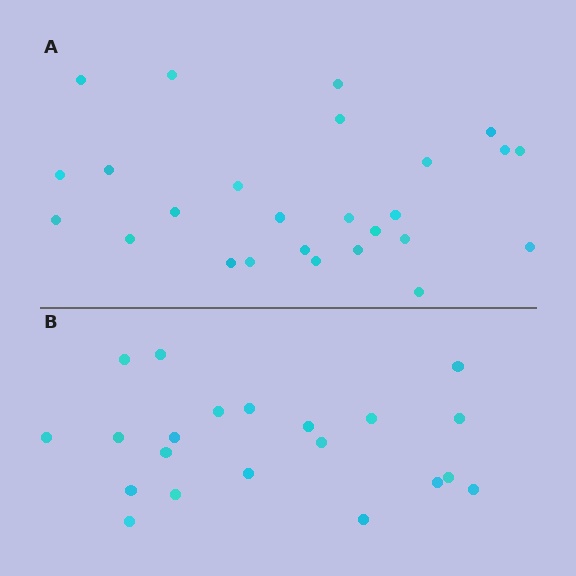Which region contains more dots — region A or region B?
Region A (the top region) has more dots.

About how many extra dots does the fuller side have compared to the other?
Region A has about 5 more dots than region B.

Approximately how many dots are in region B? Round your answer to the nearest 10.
About 20 dots. (The exact count is 21, which rounds to 20.)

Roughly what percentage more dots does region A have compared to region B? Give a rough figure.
About 25% more.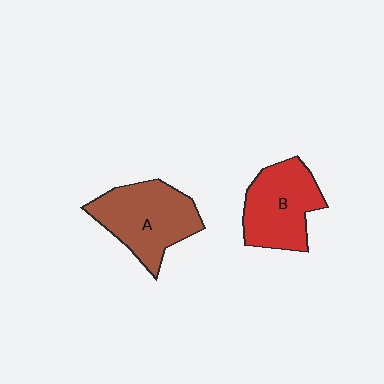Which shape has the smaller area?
Shape B (red).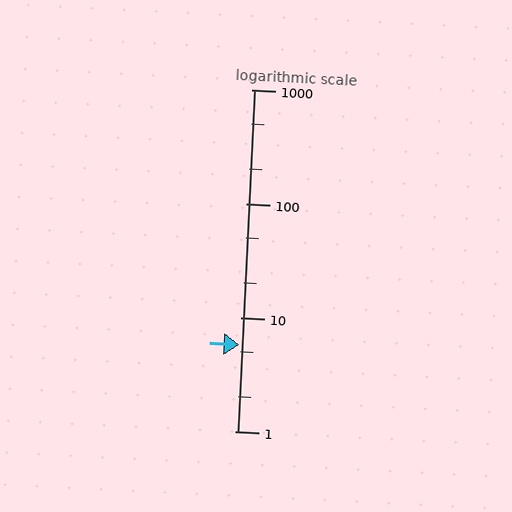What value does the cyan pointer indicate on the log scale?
The pointer indicates approximately 5.7.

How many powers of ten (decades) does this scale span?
The scale spans 3 decades, from 1 to 1000.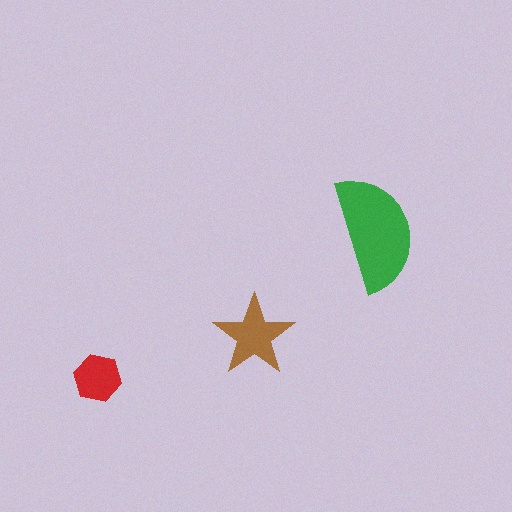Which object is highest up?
The green semicircle is topmost.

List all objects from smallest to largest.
The red hexagon, the brown star, the green semicircle.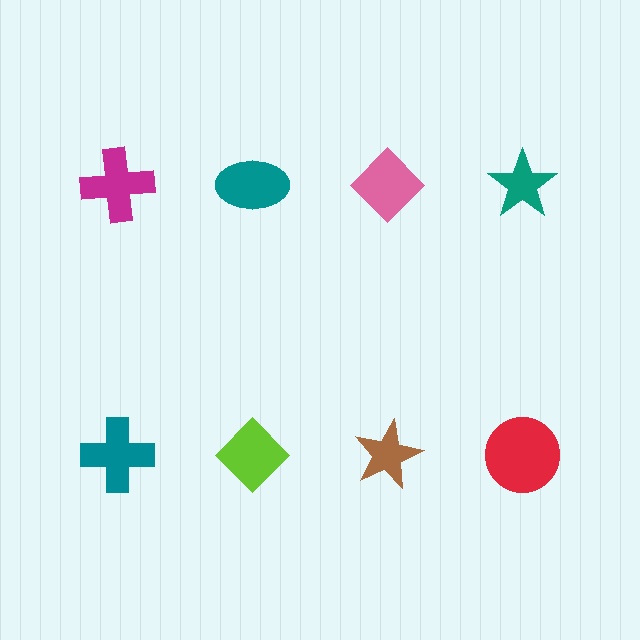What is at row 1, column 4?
A teal star.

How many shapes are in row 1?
4 shapes.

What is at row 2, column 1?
A teal cross.